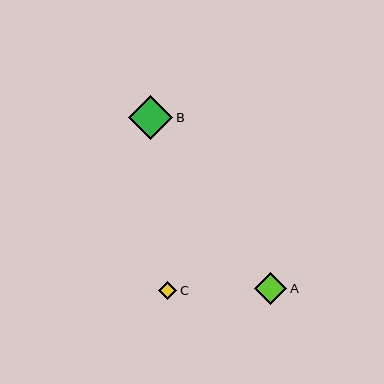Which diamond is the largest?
Diamond B is the largest with a size of approximately 44 pixels.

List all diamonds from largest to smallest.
From largest to smallest: B, A, C.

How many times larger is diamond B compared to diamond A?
Diamond B is approximately 1.4 times the size of diamond A.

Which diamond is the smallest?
Diamond C is the smallest with a size of approximately 18 pixels.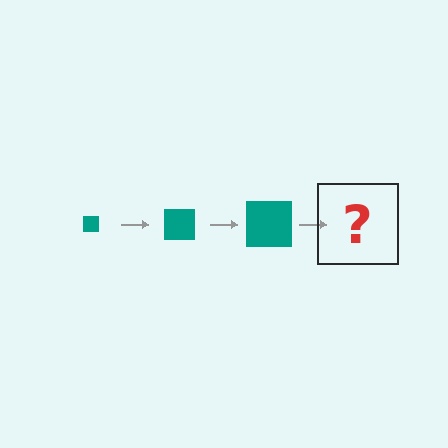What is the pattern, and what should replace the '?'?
The pattern is that the square gets progressively larger each step. The '?' should be a teal square, larger than the previous one.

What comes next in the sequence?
The next element should be a teal square, larger than the previous one.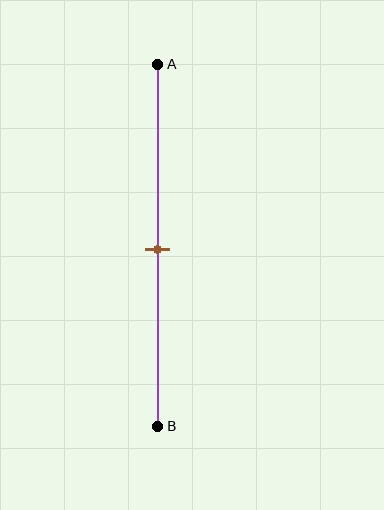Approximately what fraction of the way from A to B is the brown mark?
The brown mark is approximately 50% of the way from A to B.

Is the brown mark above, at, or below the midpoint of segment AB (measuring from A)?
The brown mark is approximately at the midpoint of segment AB.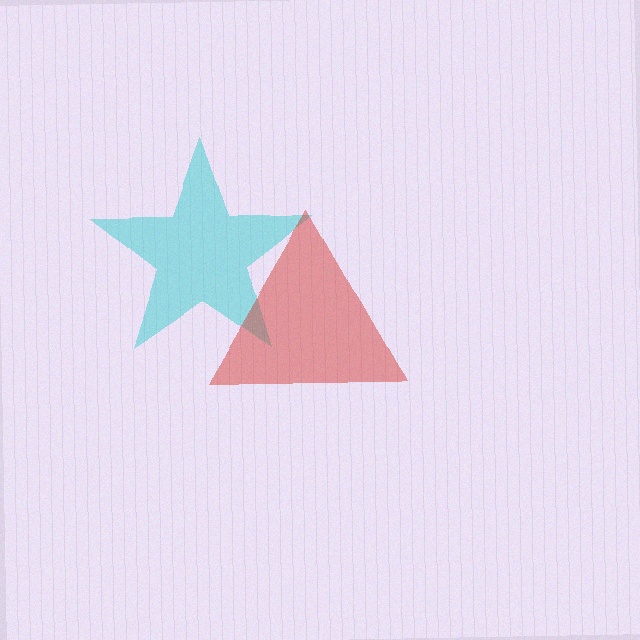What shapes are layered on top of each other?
The layered shapes are: a cyan star, a red triangle.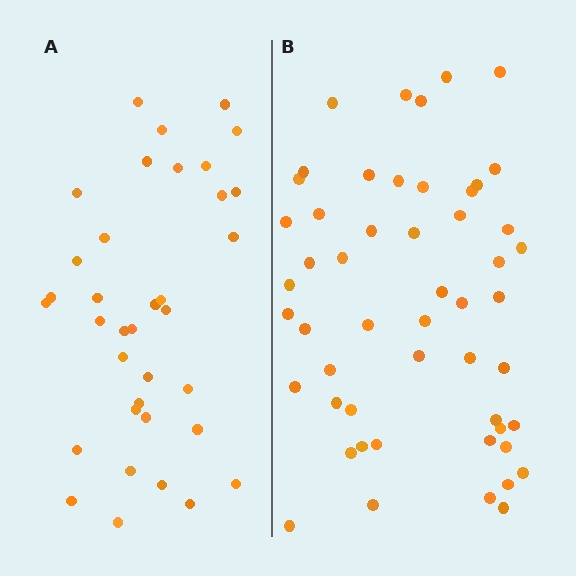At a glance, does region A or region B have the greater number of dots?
Region B (the right region) has more dots.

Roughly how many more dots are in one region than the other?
Region B has approximately 15 more dots than region A.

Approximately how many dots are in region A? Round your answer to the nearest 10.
About 40 dots. (The exact count is 36, which rounds to 40.)